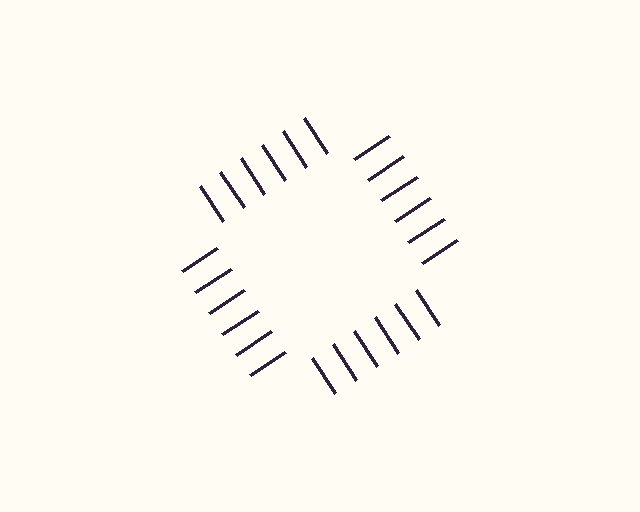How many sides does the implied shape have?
4 sides — the line-ends trace a square.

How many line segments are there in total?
24 — 6 along each of the 4 edges.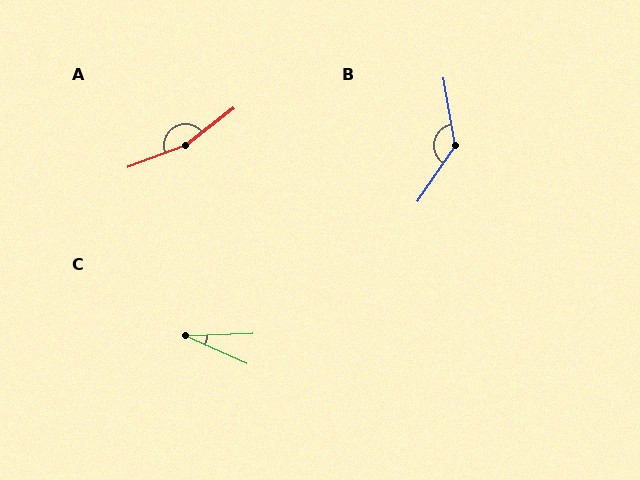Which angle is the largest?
A, at approximately 163 degrees.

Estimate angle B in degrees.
Approximately 136 degrees.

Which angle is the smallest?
C, at approximately 27 degrees.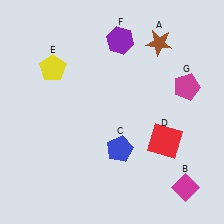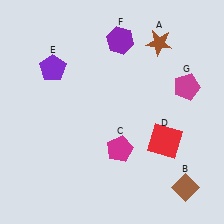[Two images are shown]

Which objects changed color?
B changed from magenta to brown. C changed from blue to magenta. E changed from yellow to purple.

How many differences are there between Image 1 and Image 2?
There are 3 differences between the two images.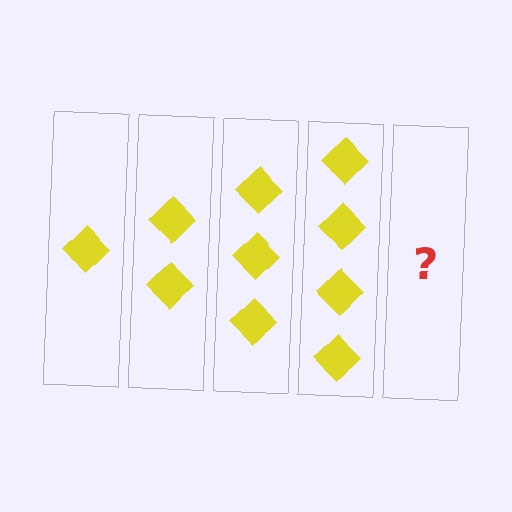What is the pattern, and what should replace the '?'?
The pattern is that each step adds one more diamond. The '?' should be 5 diamonds.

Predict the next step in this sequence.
The next step is 5 diamonds.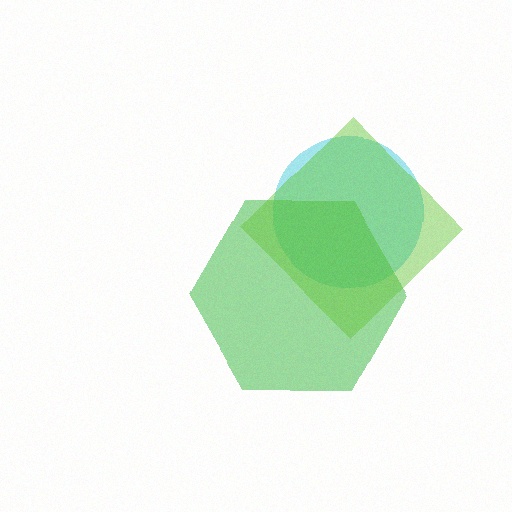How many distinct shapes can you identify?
There are 3 distinct shapes: a cyan circle, a green hexagon, a lime diamond.